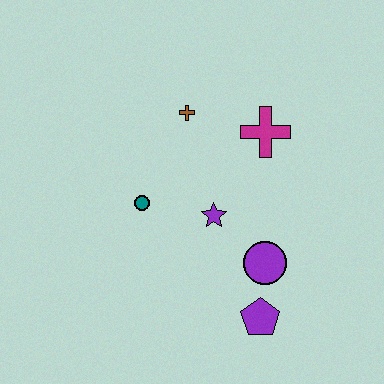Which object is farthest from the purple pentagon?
The brown cross is farthest from the purple pentagon.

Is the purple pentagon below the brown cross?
Yes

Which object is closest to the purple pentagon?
The purple circle is closest to the purple pentagon.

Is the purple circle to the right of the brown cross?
Yes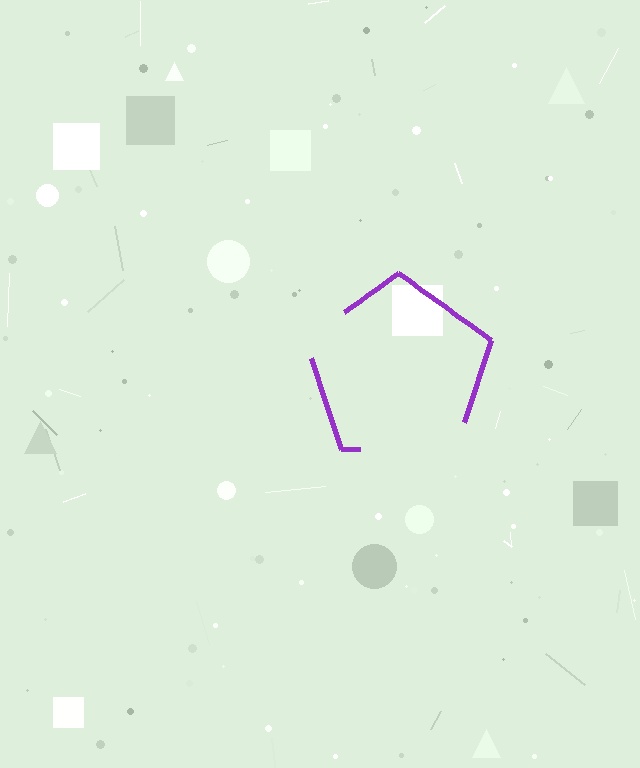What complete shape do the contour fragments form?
The contour fragments form a pentagon.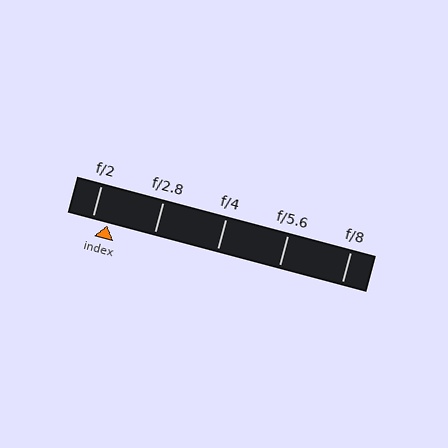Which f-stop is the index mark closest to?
The index mark is closest to f/2.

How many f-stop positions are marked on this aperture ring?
There are 5 f-stop positions marked.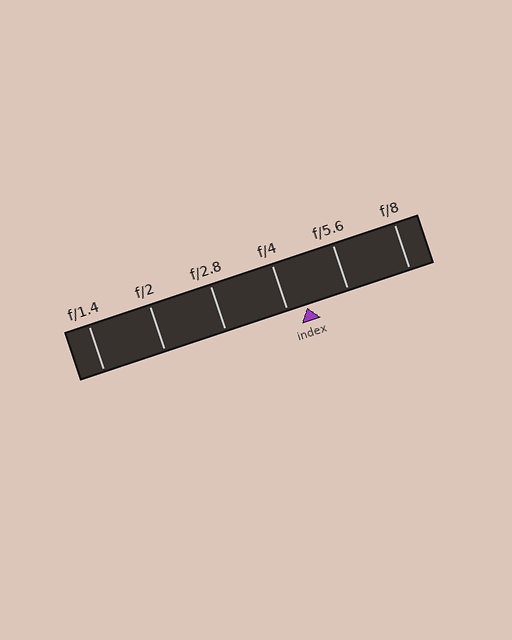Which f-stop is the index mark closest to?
The index mark is closest to f/4.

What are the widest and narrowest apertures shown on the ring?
The widest aperture shown is f/1.4 and the narrowest is f/8.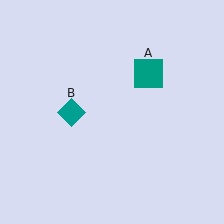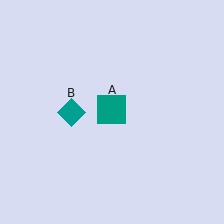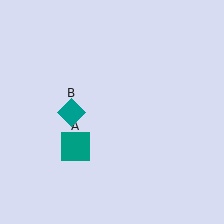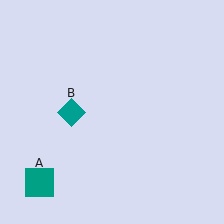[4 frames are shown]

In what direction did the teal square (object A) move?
The teal square (object A) moved down and to the left.